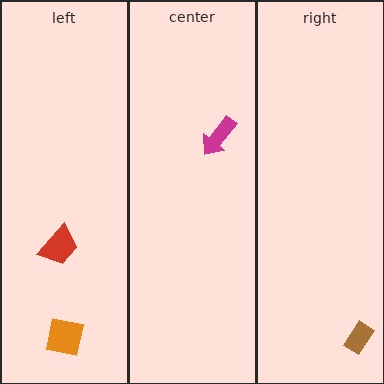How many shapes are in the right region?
1.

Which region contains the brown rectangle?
The right region.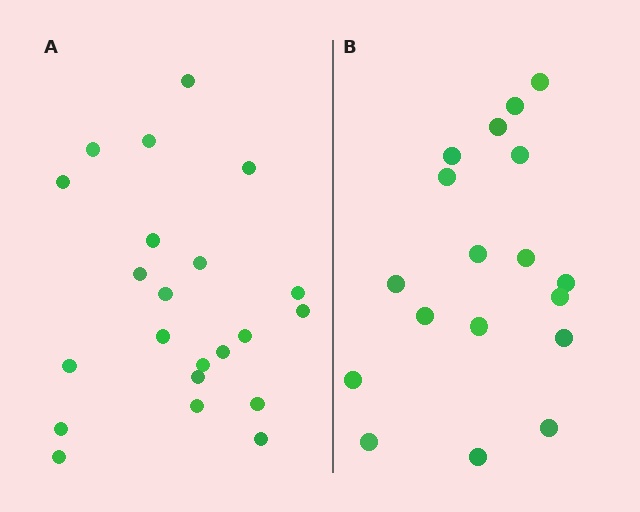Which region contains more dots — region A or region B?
Region A (the left region) has more dots.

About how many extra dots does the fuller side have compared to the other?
Region A has about 4 more dots than region B.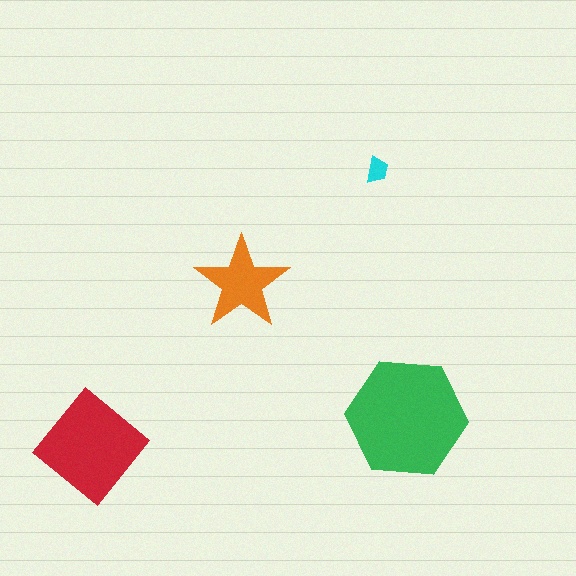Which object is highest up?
The cyan trapezoid is topmost.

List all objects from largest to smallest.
The green hexagon, the red diamond, the orange star, the cyan trapezoid.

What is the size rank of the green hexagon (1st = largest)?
1st.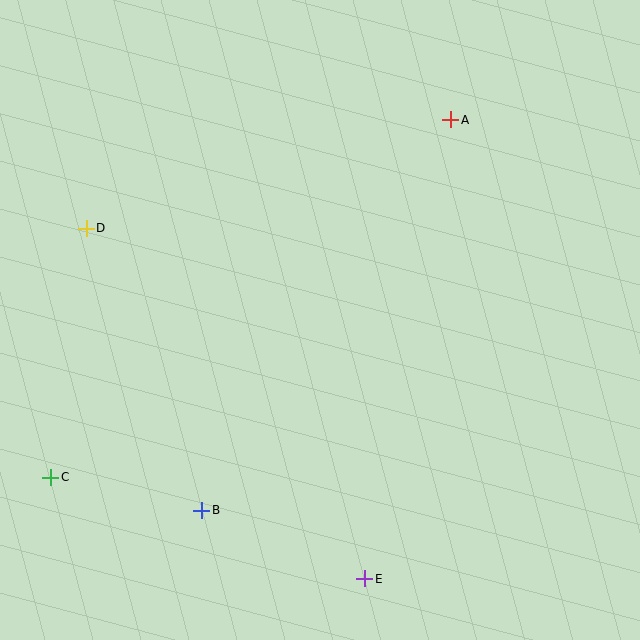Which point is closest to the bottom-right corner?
Point E is closest to the bottom-right corner.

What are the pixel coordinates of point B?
Point B is at (202, 510).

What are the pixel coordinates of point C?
Point C is at (51, 477).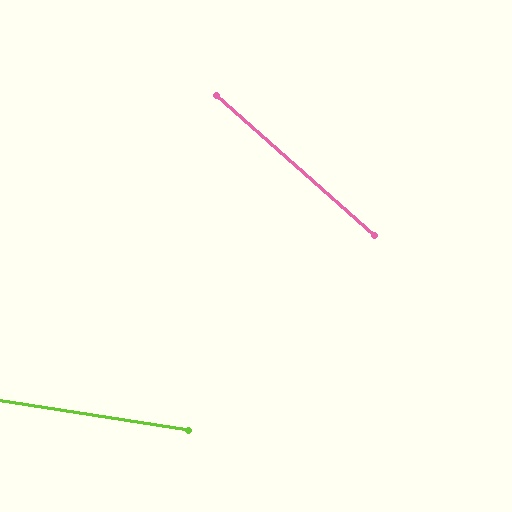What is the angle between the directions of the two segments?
Approximately 33 degrees.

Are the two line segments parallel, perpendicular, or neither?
Neither parallel nor perpendicular — they differ by about 33°.